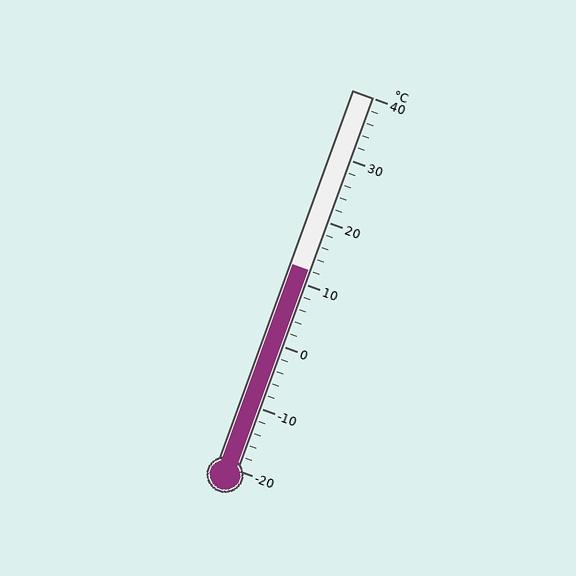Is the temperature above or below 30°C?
The temperature is below 30°C.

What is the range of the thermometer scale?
The thermometer scale ranges from -20°C to 40°C.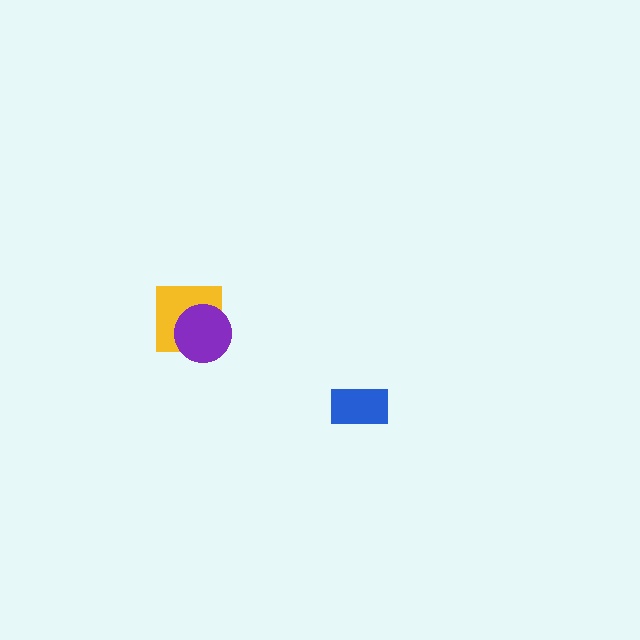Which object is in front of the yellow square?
The purple circle is in front of the yellow square.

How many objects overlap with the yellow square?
1 object overlaps with the yellow square.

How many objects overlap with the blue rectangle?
0 objects overlap with the blue rectangle.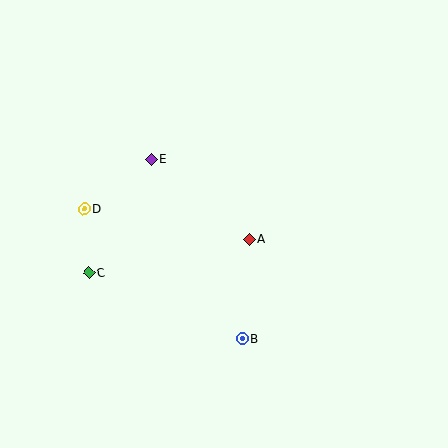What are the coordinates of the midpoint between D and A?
The midpoint between D and A is at (167, 224).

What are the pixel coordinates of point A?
Point A is at (249, 239).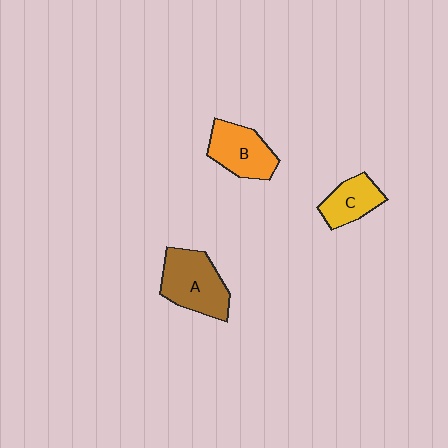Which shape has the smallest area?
Shape C (yellow).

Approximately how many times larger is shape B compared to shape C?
Approximately 1.3 times.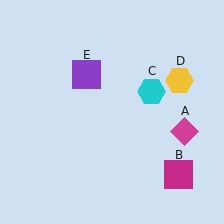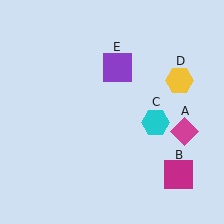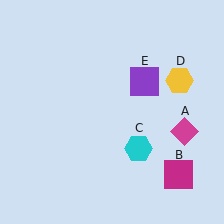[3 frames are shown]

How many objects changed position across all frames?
2 objects changed position: cyan hexagon (object C), purple square (object E).